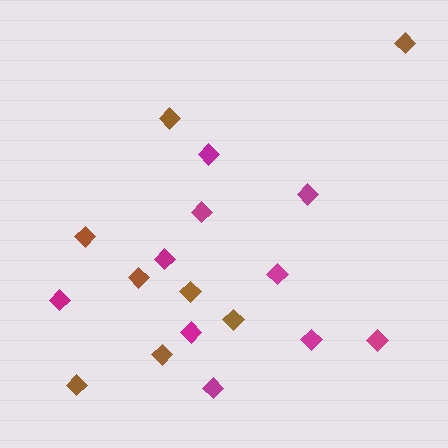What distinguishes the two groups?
There are 2 groups: one group of magenta diamonds (10) and one group of brown diamonds (8).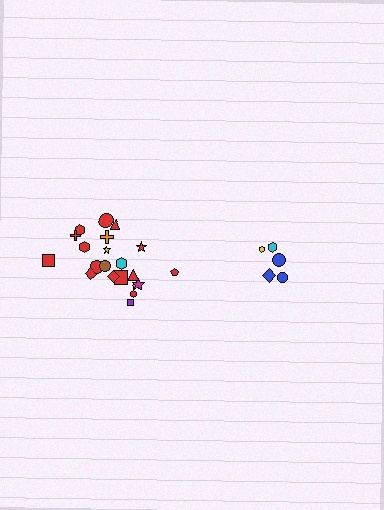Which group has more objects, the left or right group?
The left group.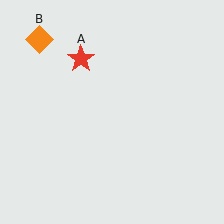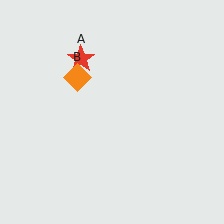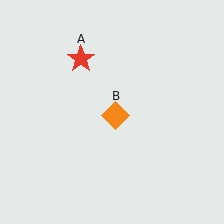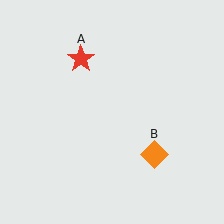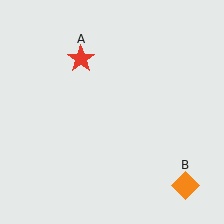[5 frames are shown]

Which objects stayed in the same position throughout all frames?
Red star (object A) remained stationary.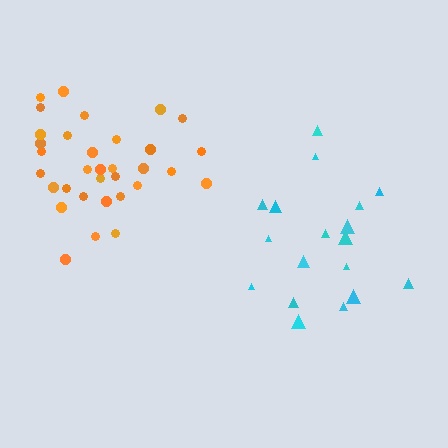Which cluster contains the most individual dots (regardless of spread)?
Orange (33).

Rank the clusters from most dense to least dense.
orange, cyan.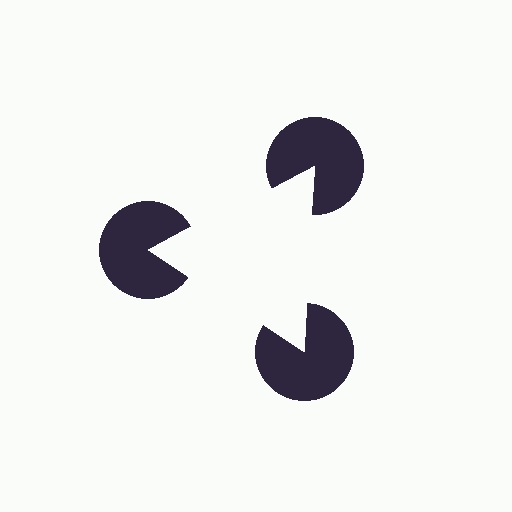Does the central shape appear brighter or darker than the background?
It typically appears slightly brighter than the background, even though no actual brightness change is drawn.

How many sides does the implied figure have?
3 sides.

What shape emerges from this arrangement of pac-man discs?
An illusory triangle — its edges are inferred from the aligned wedge cuts in the pac-man discs, not physically drawn.